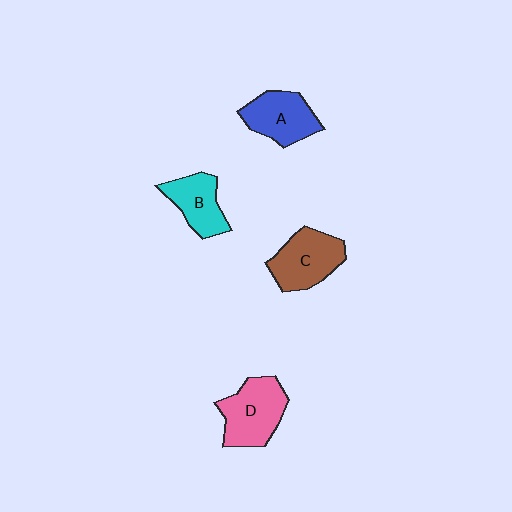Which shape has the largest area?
Shape D (pink).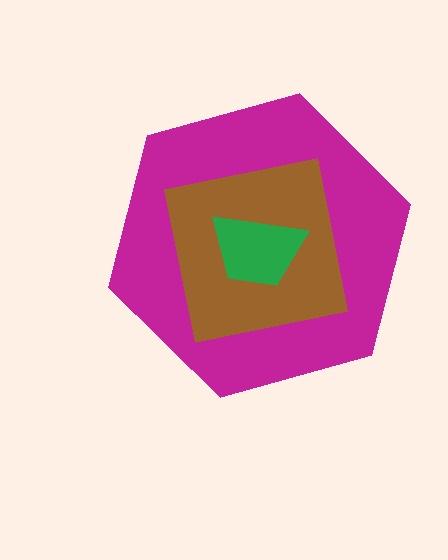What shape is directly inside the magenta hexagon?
The brown square.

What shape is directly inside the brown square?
The green trapezoid.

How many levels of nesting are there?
3.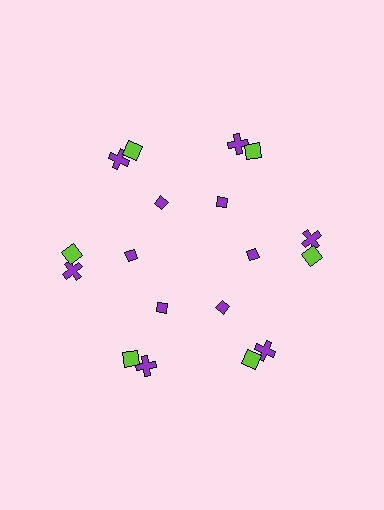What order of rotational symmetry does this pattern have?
This pattern has 6-fold rotational symmetry.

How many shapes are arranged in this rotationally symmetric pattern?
There are 18 shapes, arranged in 6 groups of 3.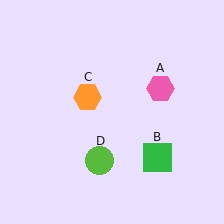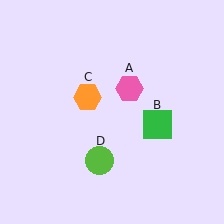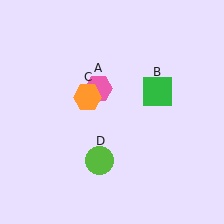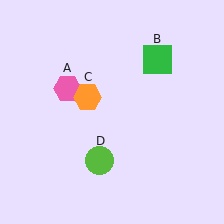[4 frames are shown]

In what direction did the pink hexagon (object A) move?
The pink hexagon (object A) moved left.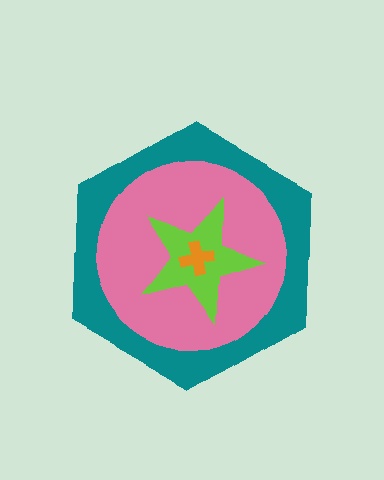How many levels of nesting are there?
4.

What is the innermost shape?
The orange cross.